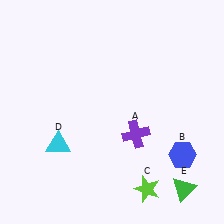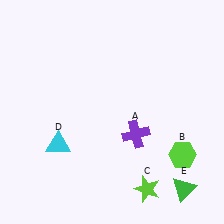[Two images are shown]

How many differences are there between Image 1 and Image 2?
There is 1 difference between the two images.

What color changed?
The hexagon (B) changed from blue in Image 1 to lime in Image 2.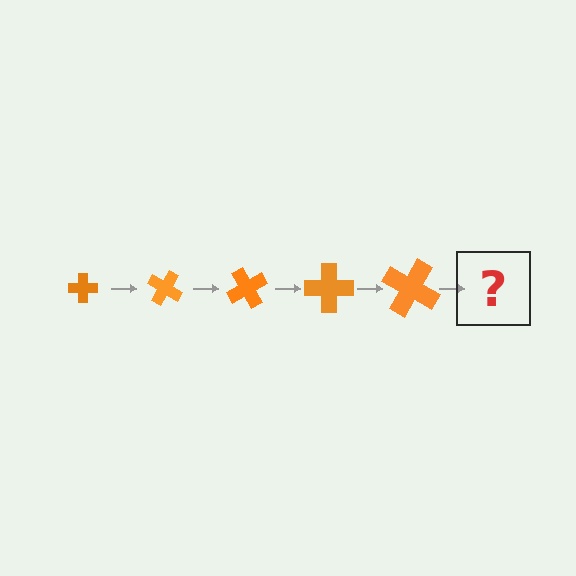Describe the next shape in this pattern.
It should be a cross, larger than the previous one and rotated 150 degrees from the start.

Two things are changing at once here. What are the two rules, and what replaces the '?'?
The two rules are that the cross grows larger each step and it rotates 30 degrees each step. The '?' should be a cross, larger than the previous one and rotated 150 degrees from the start.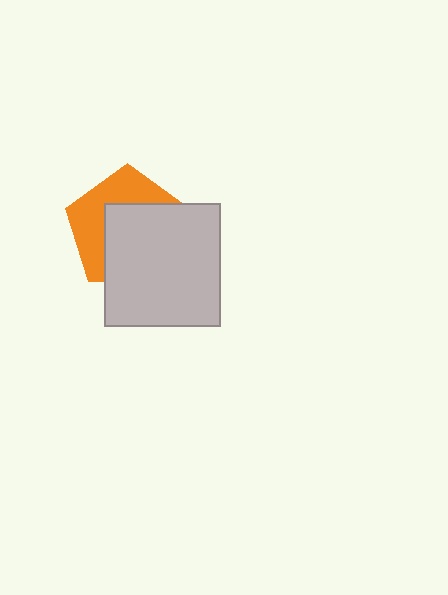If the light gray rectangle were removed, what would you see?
You would see the complete orange pentagon.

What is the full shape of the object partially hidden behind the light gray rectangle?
The partially hidden object is an orange pentagon.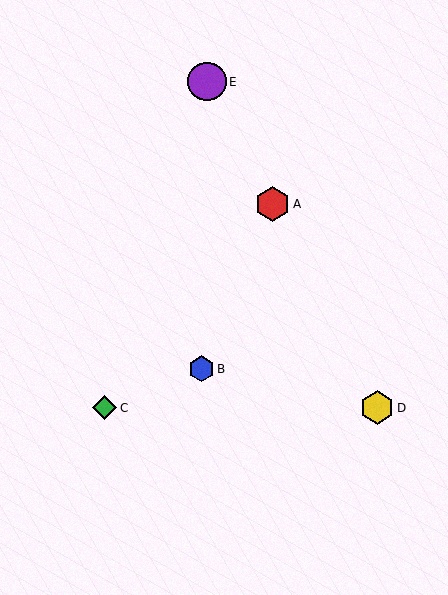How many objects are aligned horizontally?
2 objects (C, D) are aligned horizontally.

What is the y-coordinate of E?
Object E is at y≈82.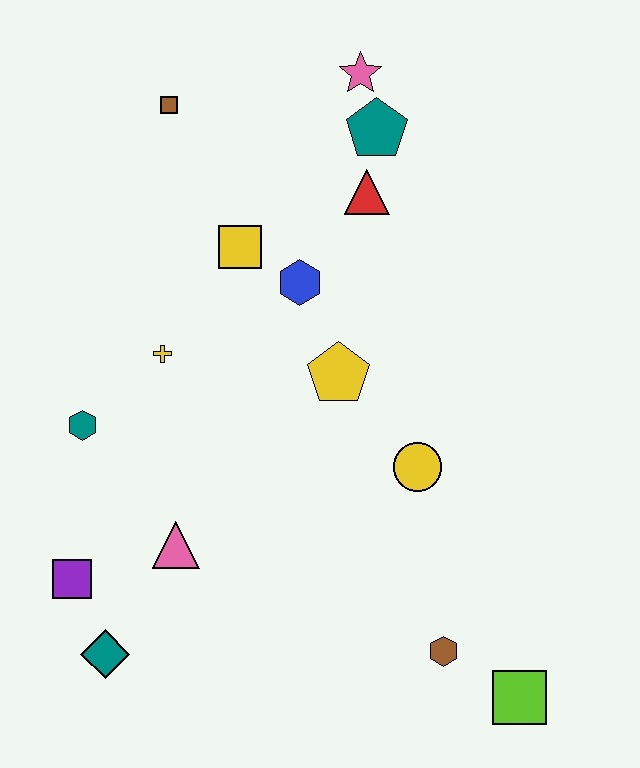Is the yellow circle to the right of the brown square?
Yes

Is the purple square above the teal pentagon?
No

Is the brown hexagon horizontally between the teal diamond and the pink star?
No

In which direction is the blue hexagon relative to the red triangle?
The blue hexagon is below the red triangle.